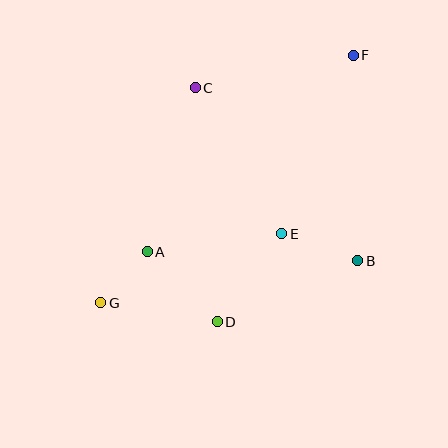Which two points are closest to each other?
Points A and G are closest to each other.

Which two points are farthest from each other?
Points F and G are farthest from each other.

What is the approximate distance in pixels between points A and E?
The distance between A and E is approximately 136 pixels.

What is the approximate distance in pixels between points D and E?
The distance between D and E is approximately 109 pixels.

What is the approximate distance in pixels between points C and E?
The distance between C and E is approximately 170 pixels.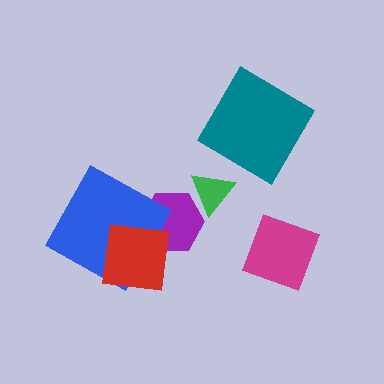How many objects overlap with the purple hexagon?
3 objects overlap with the purple hexagon.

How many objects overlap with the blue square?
2 objects overlap with the blue square.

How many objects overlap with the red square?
2 objects overlap with the red square.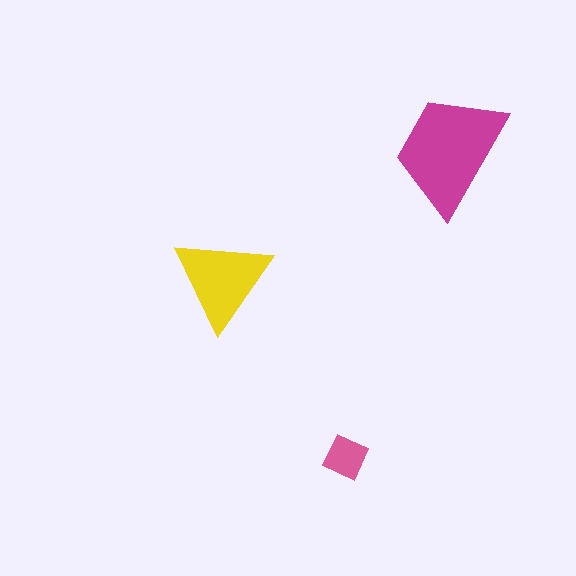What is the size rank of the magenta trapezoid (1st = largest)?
1st.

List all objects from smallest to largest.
The pink diamond, the yellow triangle, the magenta trapezoid.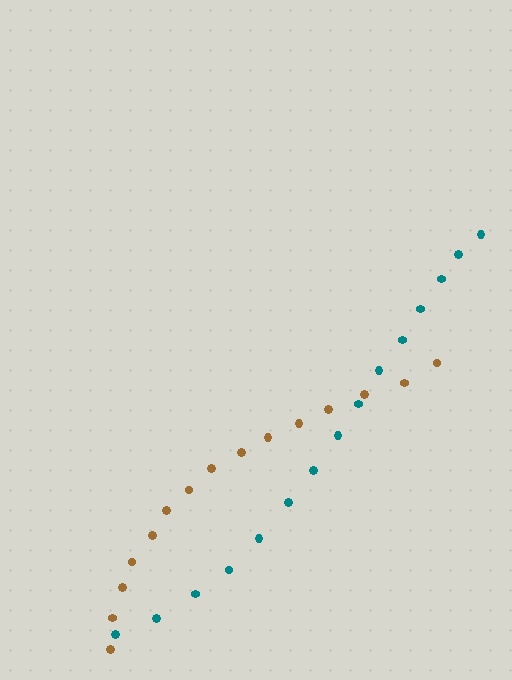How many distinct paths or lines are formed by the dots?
There are 2 distinct paths.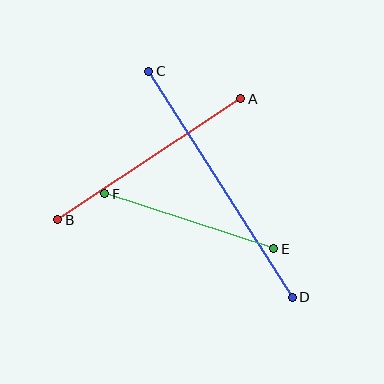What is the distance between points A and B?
The distance is approximately 219 pixels.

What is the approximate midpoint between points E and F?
The midpoint is at approximately (189, 221) pixels.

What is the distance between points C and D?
The distance is approximately 268 pixels.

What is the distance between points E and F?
The distance is approximately 178 pixels.